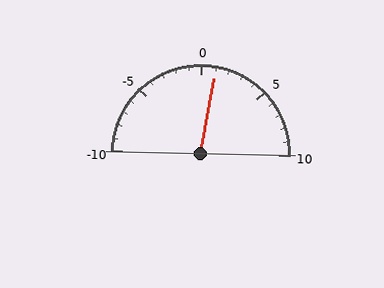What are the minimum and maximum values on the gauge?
The gauge ranges from -10 to 10.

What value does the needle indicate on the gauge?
The needle indicates approximately 1.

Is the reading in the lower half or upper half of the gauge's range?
The reading is in the upper half of the range (-10 to 10).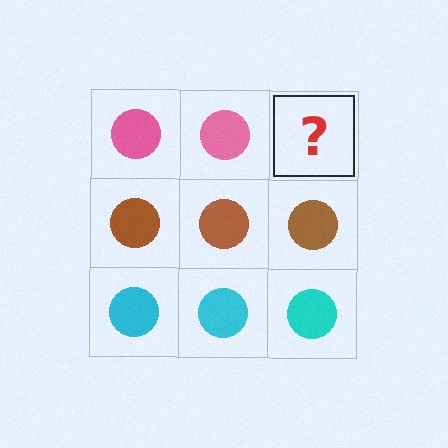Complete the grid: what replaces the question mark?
The question mark should be replaced with a pink circle.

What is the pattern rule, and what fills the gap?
The rule is that each row has a consistent color. The gap should be filled with a pink circle.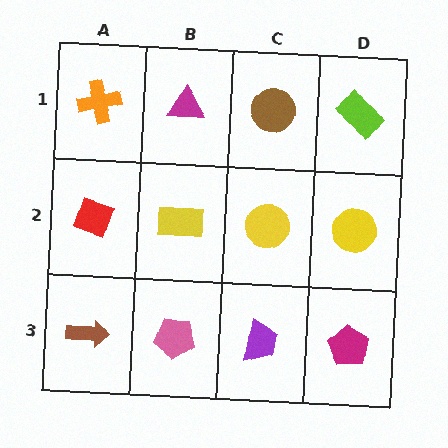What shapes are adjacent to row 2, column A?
An orange cross (row 1, column A), a brown arrow (row 3, column A), a yellow rectangle (row 2, column B).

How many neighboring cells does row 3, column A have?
2.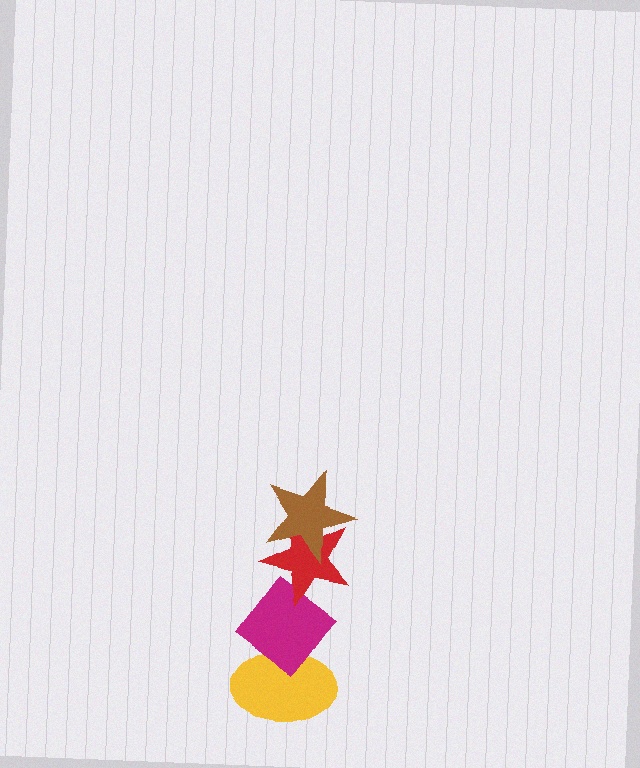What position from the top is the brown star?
The brown star is 1st from the top.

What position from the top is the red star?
The red star is 2nd from the top.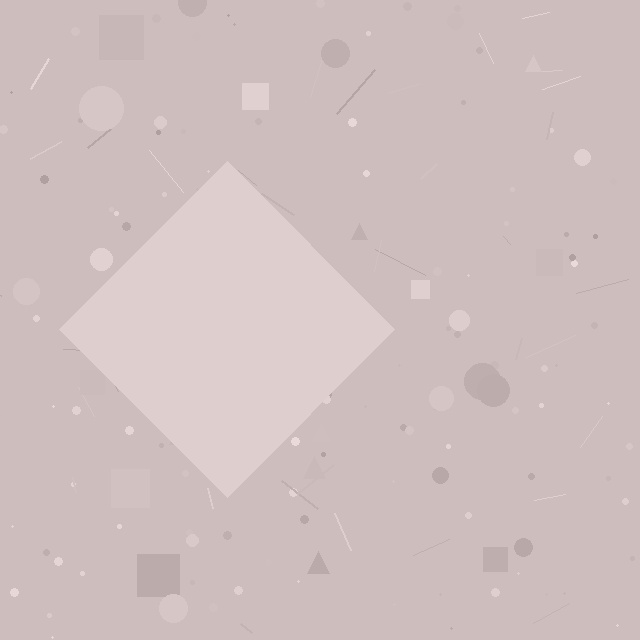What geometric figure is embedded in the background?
A diamond is embedded in the background.